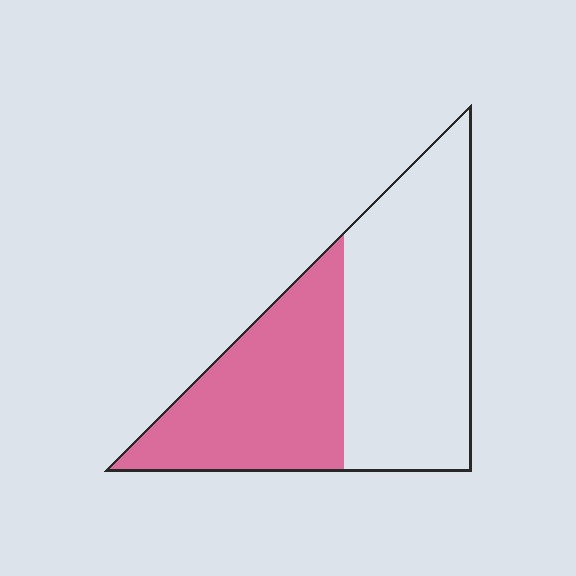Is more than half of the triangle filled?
No.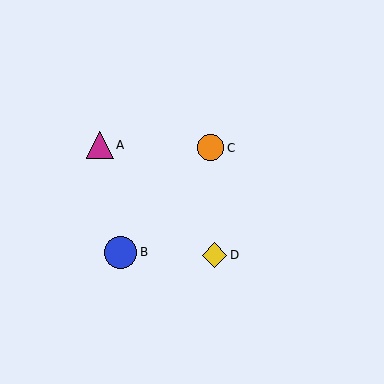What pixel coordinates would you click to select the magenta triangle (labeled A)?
Click at (100, 145) to select the magenta triangle A.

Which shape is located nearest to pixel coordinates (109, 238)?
The blue circle (labeled B) at (121, 252) is nearest to that location.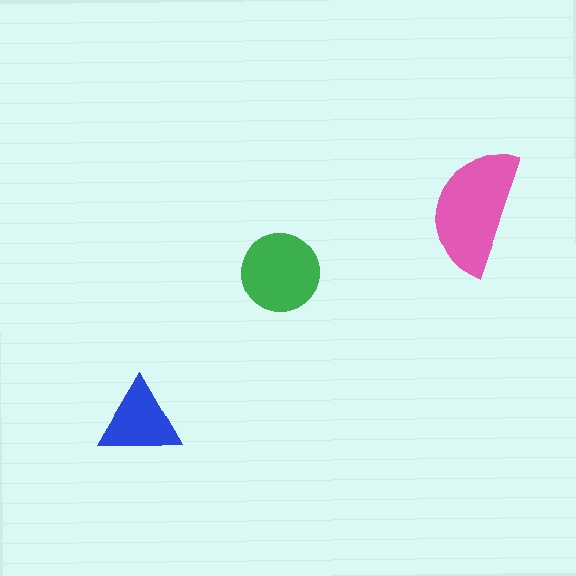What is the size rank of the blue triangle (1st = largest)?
3rd.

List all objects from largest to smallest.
The pink semicircle, the green circle, the blue triangle.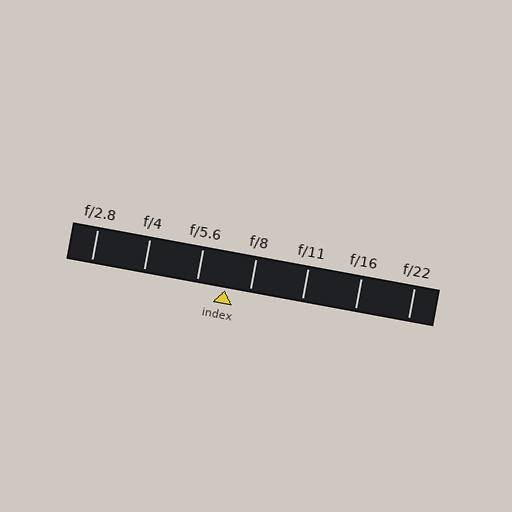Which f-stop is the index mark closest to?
The index mark is closest to f/8.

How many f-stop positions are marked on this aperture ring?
There are 7 f-stop positions marked.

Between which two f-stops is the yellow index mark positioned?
The index mark is between f/5.6 and f/8.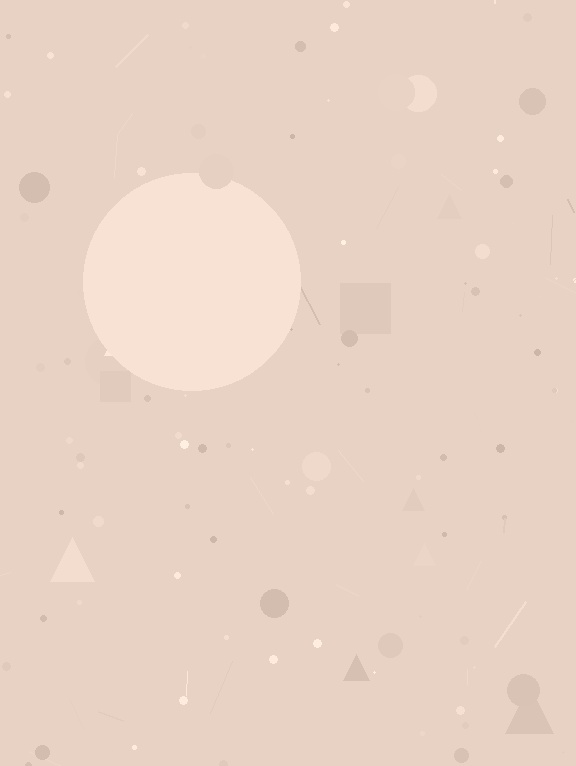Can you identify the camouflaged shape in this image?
The camouflaged shape is a circle.